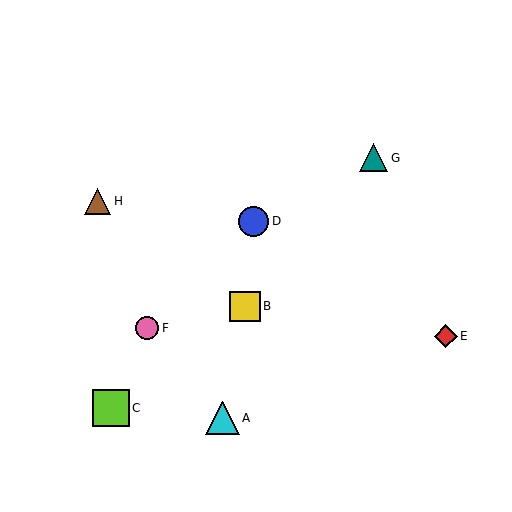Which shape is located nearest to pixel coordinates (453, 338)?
The red diamond (labeled E) at (446, 336) is nearest to that location.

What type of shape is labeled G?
Shape G is a teal triangle.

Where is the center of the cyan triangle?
The center of the cyan triangle is at (223, 418).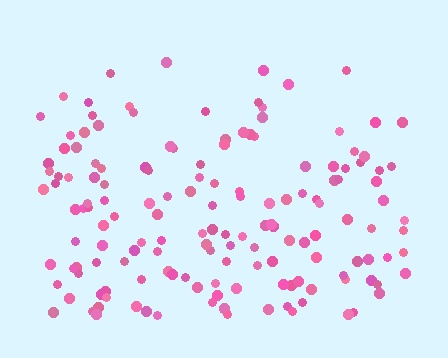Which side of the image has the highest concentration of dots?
The bottom.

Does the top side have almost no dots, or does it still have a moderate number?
Still a moderate number, just noticeably fewer than the bottom.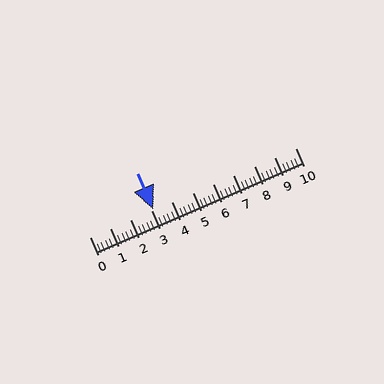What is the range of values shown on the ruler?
The ruler shows values from 0 to 10.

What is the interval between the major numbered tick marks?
The major tick marks are spaced 1 units apart.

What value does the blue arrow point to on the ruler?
The blue arrow points to approximately 3.1.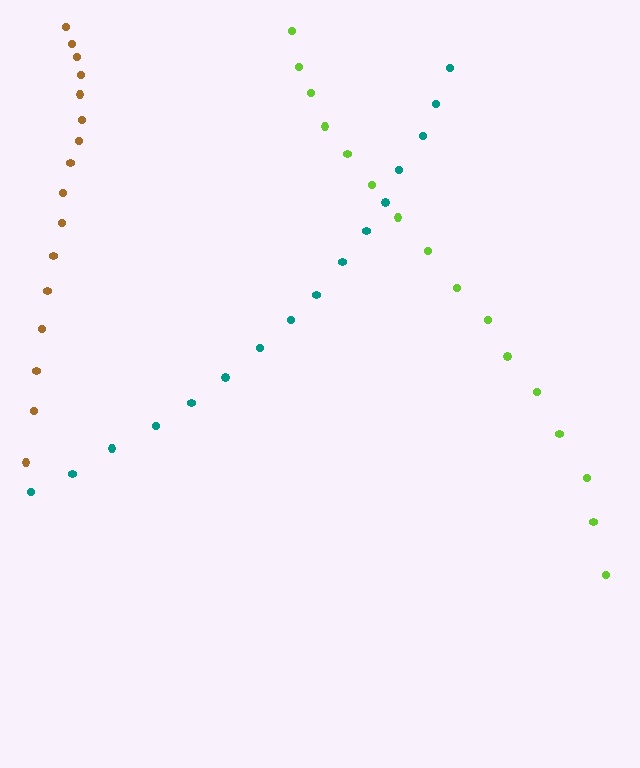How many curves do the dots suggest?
There are 3 distinct paths.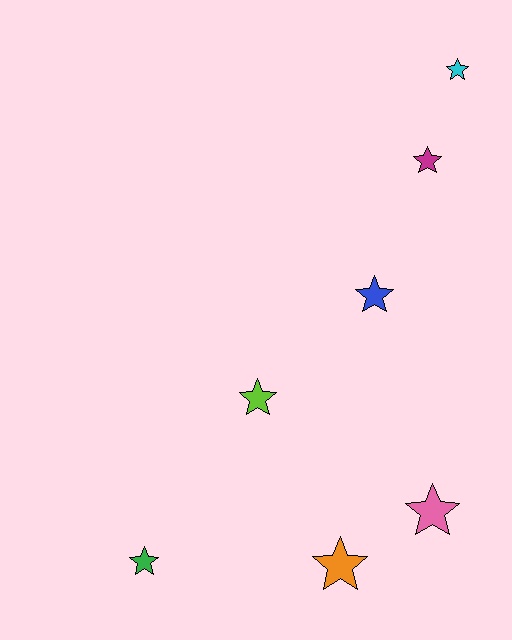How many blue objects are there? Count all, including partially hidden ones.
There is 1 blue object.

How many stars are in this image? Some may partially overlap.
There are 7 stars.